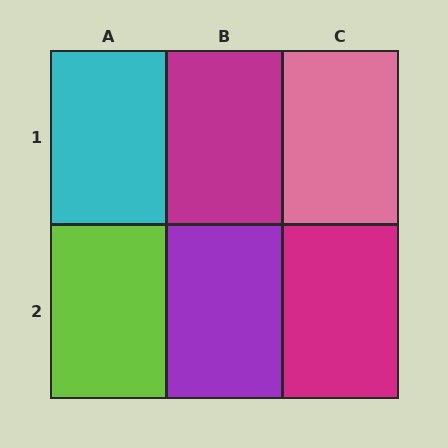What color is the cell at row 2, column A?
Lime.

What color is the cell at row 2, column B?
Purple.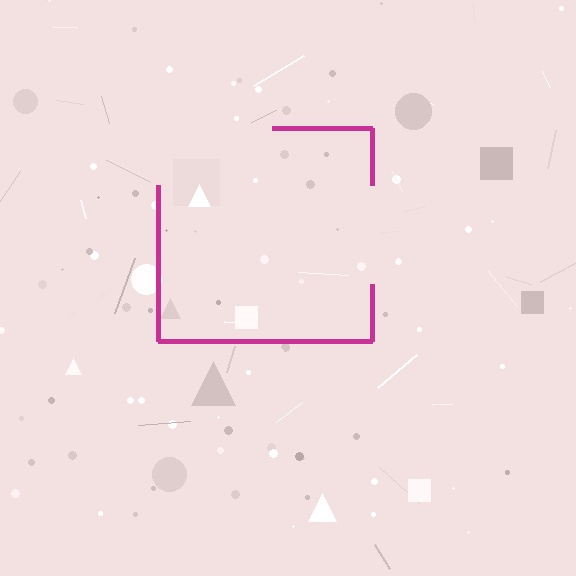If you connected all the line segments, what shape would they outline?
They would outline a square.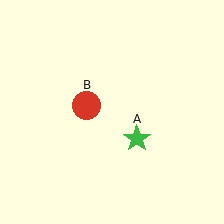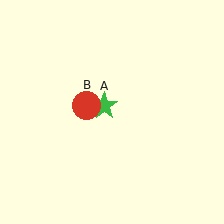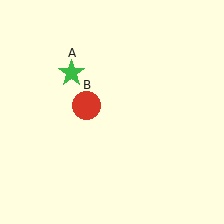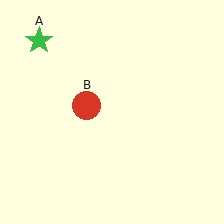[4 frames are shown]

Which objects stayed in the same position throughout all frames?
Red circle (object B) remained stationary.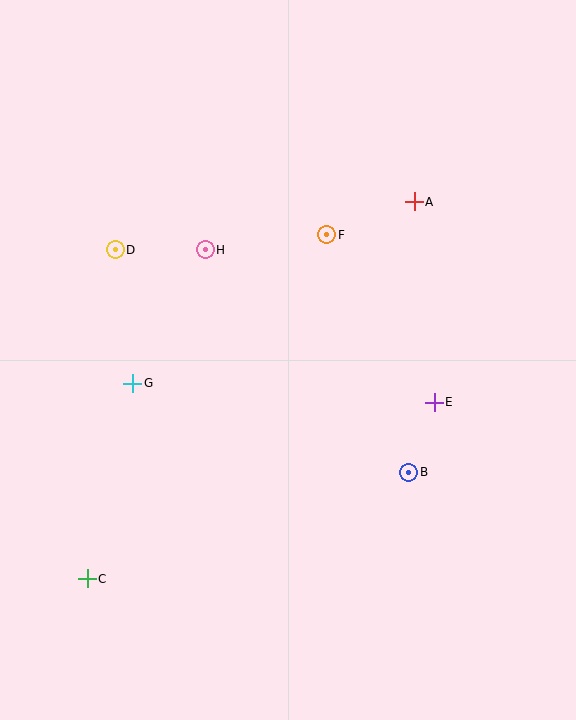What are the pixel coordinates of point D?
Point D is at (115, 250).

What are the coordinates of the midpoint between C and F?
The midpoint between C and F is at (207, 407).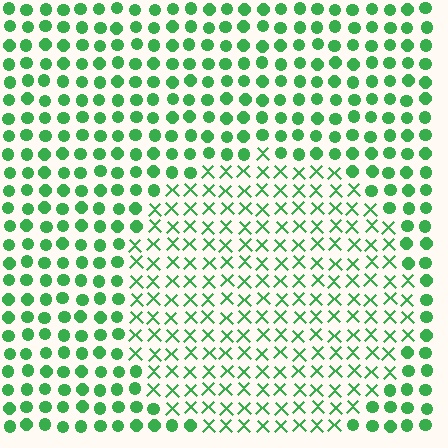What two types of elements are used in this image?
The image uses X marks inside the circle region and circles outside it.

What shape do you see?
I see a circle.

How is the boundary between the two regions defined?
The boundary is defined by a change in element shape: X marks inside vs. circles outside. All elements share the same color and spacing.